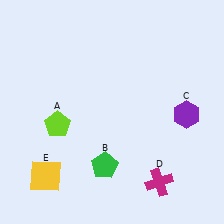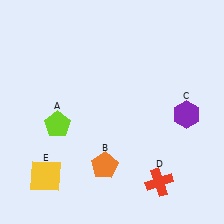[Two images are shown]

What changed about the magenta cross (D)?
In Image 1, D is magenta. In Image 2, it changed to red.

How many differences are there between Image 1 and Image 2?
There are 2 differences between the two images.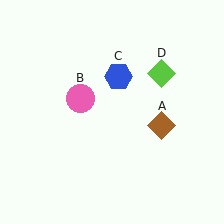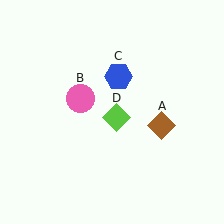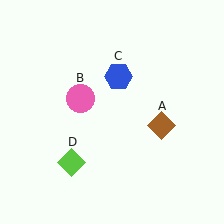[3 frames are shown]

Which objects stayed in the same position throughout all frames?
Brown diamond (object A) and pink circle (object B) and blue hexagon (object C) remained stationary.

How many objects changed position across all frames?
1 object changed position: lime diamond (object D).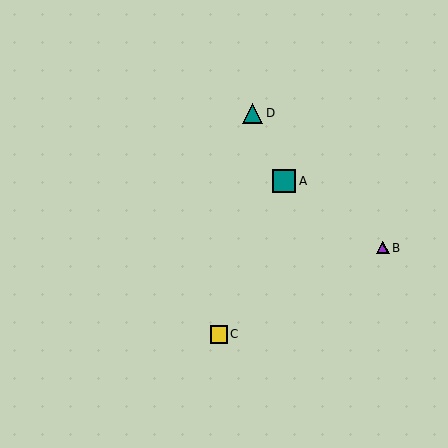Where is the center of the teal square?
The center of the teal square is at (284, 181).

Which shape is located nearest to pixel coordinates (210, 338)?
The yellow square (labeled C) at (219, 334) is nearest to that location.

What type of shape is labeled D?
Shape D is a teal triangle.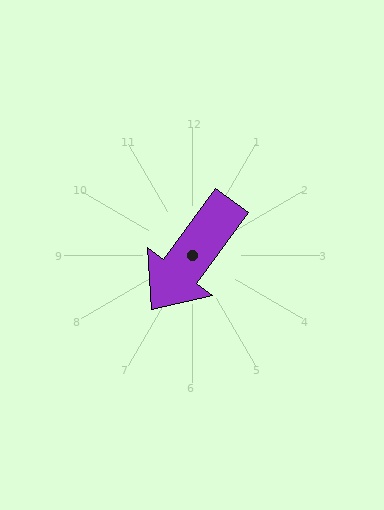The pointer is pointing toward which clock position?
Roughly 7 o'clock.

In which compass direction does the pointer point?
Southwest.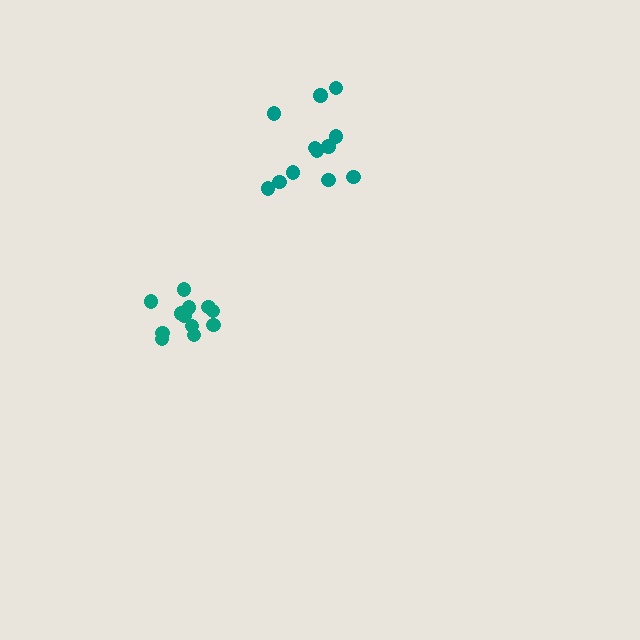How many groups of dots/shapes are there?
There are 2 groups.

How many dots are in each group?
Group 1: 12 dots, Group 2: 12 dots (24 total).